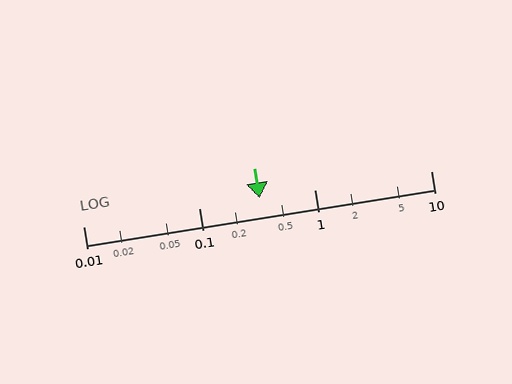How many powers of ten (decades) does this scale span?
The scale spans 3 decades, from 0.01 to 10.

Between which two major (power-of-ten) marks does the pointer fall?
The pointer is between 0.1 and 1.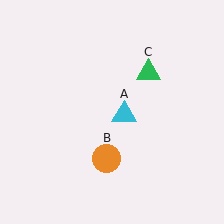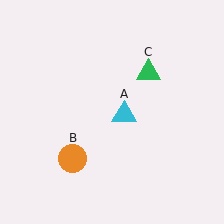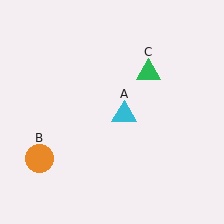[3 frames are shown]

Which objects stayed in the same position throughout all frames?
Cyan triangle (object A) and green triangle (object C) remained stationary.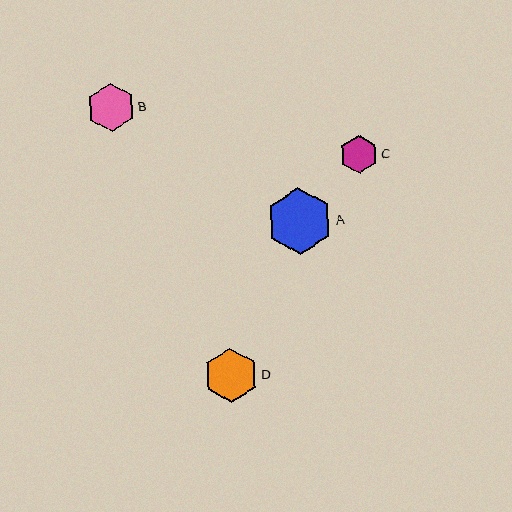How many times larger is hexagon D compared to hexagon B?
Hexagon D is approximately 1.1 times the size of hexagon B.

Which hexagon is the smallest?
Hexagon C is the smallest with a size of approximately 38 pixels.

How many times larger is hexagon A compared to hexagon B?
Hexagon A is approximately 1.4 times the size of hexagon B.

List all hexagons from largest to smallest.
From largest to smallest: A, D, B, C.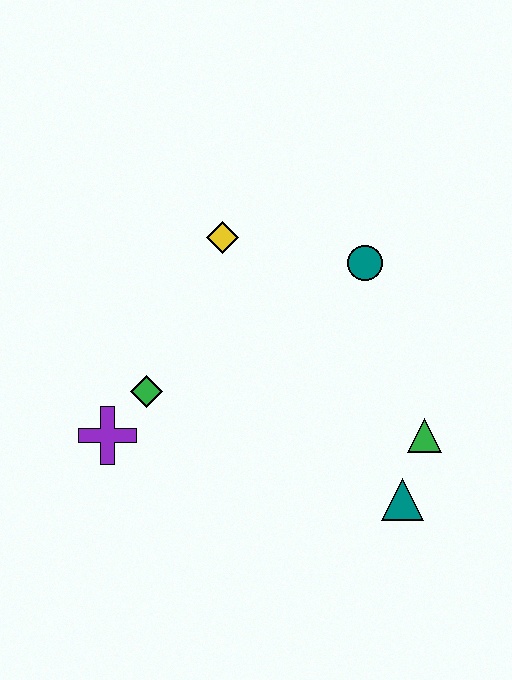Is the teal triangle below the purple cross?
Yes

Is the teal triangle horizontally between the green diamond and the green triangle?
Yes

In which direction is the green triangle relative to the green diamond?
The green triangle is to the right of the green diamond.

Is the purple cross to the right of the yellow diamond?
No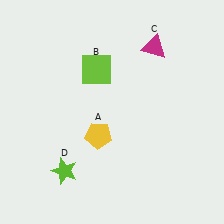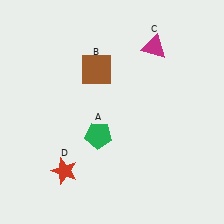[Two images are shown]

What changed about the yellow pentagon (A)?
In Image 1, A is yellow. In Image 2, it changed to green.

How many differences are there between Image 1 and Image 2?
There are 3 differences between the two images.